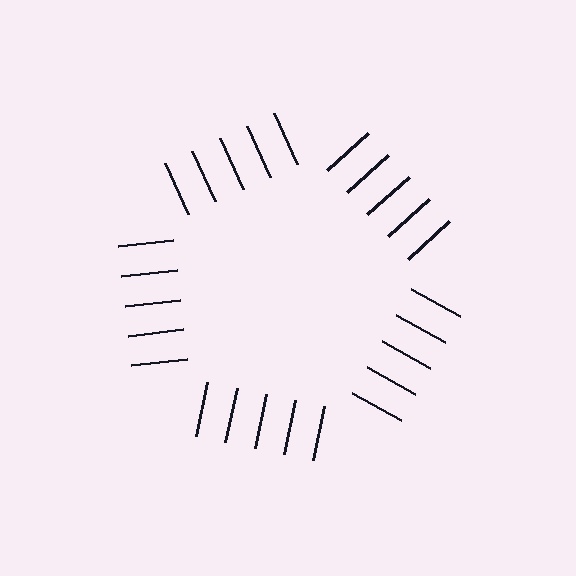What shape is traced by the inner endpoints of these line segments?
An illusory pentagon — the line segments terminate on its edges but no continuous stroke is drawn.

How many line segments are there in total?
25 — 5 along each of the 5 edges.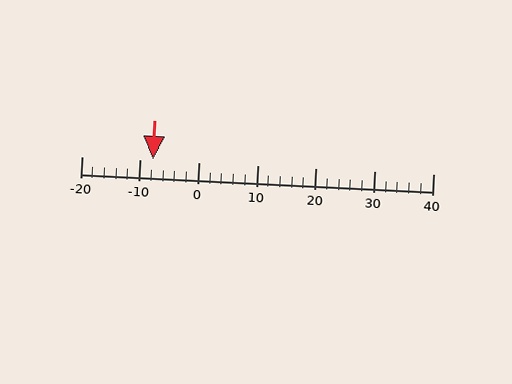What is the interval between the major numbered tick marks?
The major tick marks are spaced 10 units apart.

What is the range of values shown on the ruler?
The ruler shows values from -20 to 40.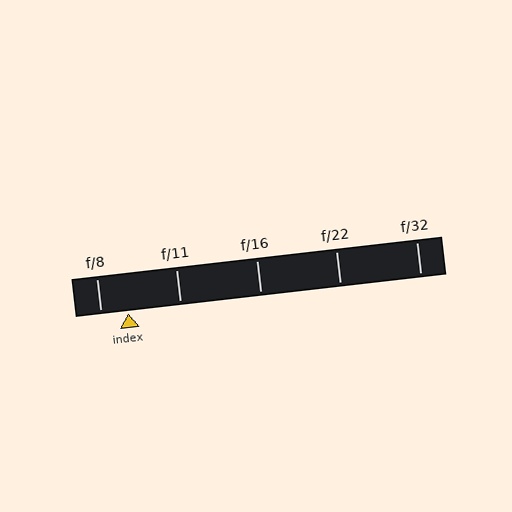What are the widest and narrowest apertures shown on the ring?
The widest aperture shown is f/8 and the narrowest is f/32.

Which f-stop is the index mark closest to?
The index mark is closest to f/8.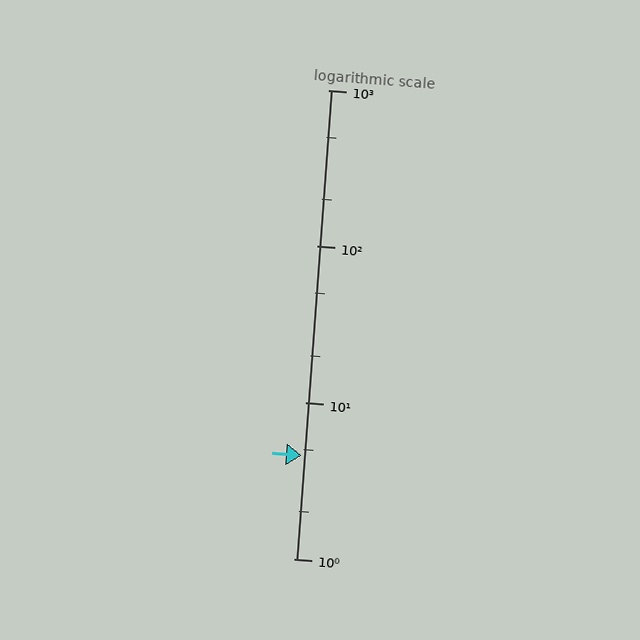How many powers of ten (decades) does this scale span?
The scale spans 3 decades, from 1 to 1000.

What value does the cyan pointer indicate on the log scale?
The pointer indicates approximately 4.6.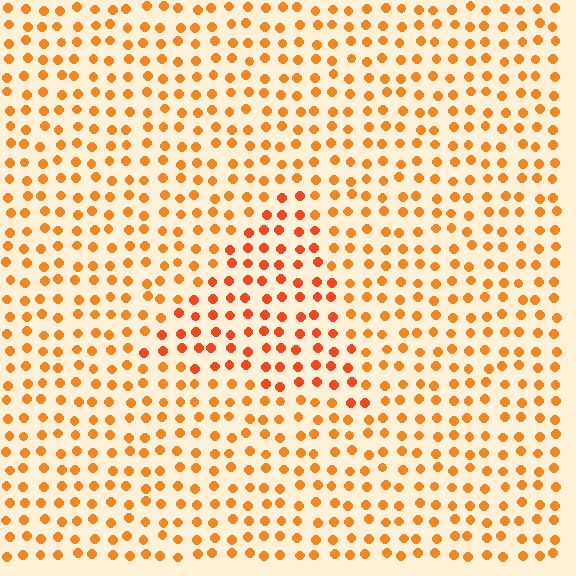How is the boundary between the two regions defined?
The boundary is defined purely by a slight shift in hue (about 20 degrees). Spacing, size, and orientation are identical on both sides.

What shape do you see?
I see a triangle.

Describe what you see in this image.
The image is filled with small orange elements in a uniform arrangement. A triangle-shaped region is visible where the elements are tinted to a slightly different hue, forming a subtle color boundary.